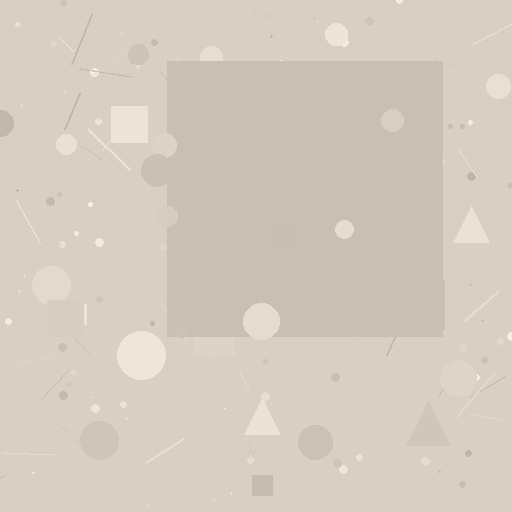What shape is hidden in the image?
A square is hidden in the image.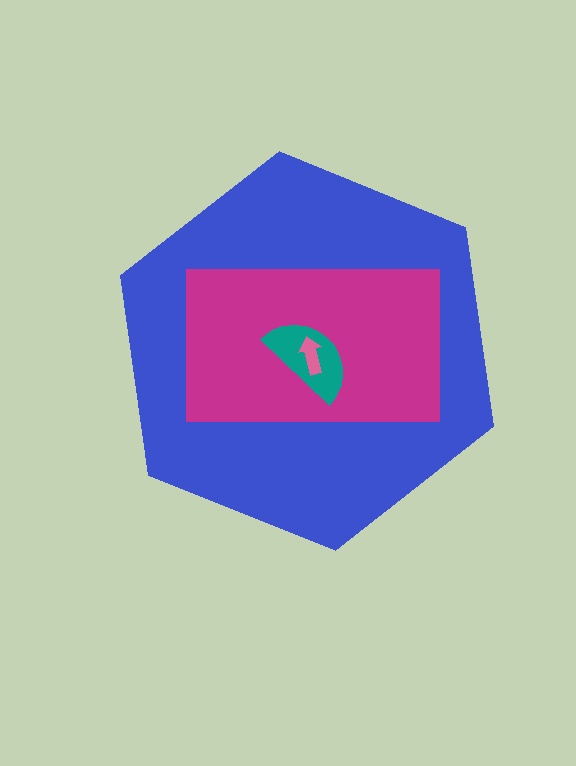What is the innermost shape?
The pink arrow.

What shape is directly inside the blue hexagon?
The magenta rectangle.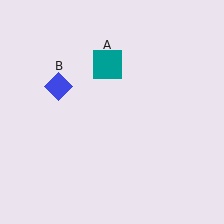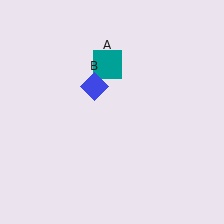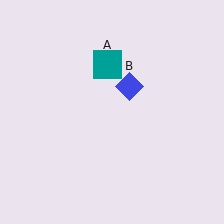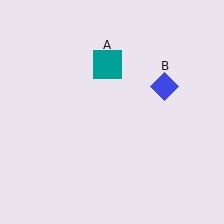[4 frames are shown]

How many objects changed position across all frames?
1 object changed position: blue diamond (object B).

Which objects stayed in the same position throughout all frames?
Teal square (object A) remained stationary.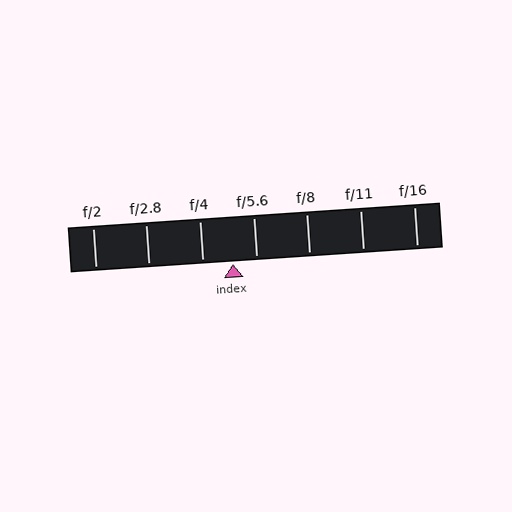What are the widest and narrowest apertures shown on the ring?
The widest aperture shown is f/2 and the narrowest is f/16.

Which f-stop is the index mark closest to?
The index mark is closest to f/5.6.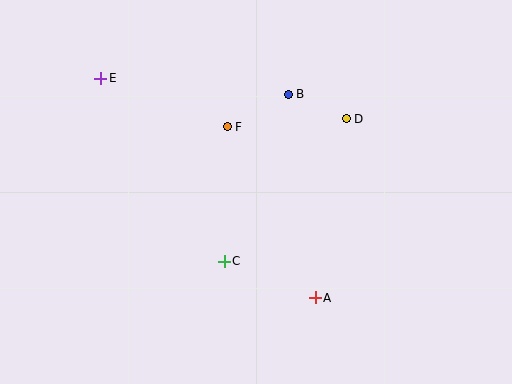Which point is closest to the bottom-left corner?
Point C is closest to the bottom-left corner.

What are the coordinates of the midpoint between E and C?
The midpoint between E and C is at (162, 170).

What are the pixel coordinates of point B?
Point B is at (288, 94).